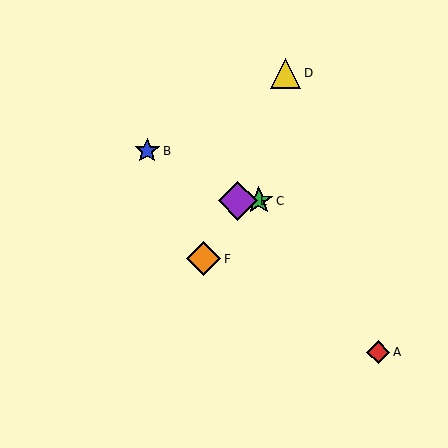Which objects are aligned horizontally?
Objects C, E are aligned horizontally.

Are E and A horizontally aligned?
No, E is at y≈201 and A is at y≈352.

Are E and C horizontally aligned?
Yes, both are at y≈201.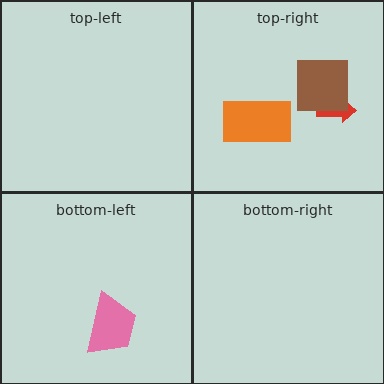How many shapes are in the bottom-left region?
1.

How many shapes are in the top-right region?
3.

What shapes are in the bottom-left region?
The pink trapezoid.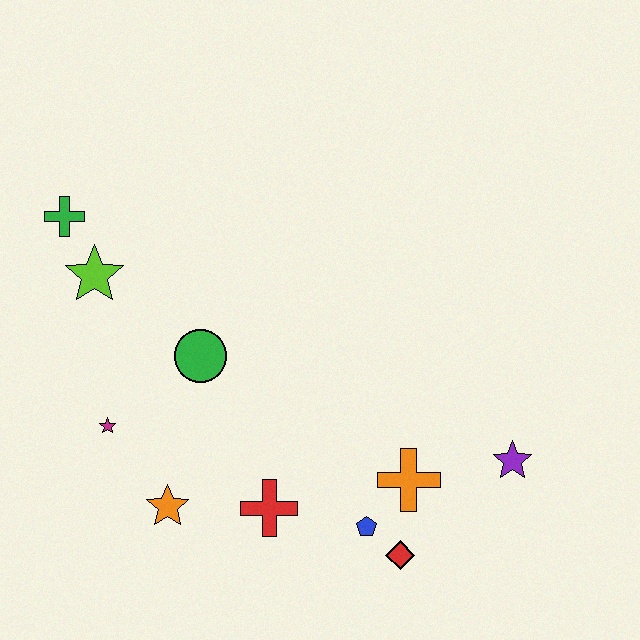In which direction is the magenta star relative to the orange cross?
The magenta star is to the left of the orange cross.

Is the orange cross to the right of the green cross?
Yes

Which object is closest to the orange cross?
The blue pentagon is closest to the orange cross.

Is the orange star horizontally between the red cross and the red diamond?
No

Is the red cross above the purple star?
No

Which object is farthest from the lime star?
The purple star is farthest from the lime star.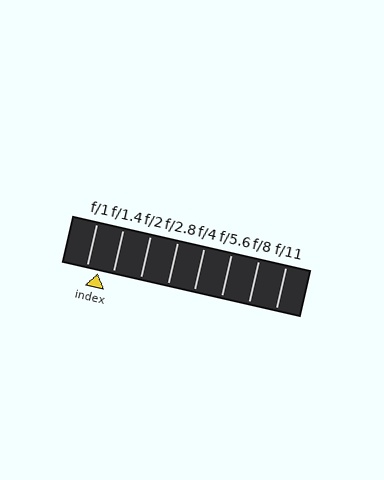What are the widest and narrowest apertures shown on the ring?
The widest aperture shown is f/1 and the narrowest is f/11.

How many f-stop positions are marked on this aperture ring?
There are 8 f-stop positions marked.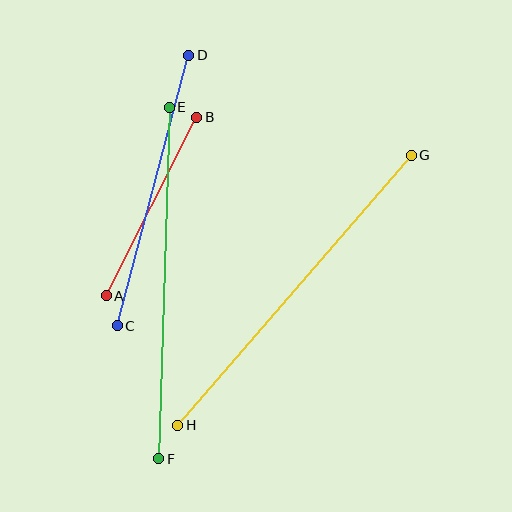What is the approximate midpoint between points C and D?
The midpoint is at approximately (153, 190) pixels.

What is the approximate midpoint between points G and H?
The midpoint is at approximately (294, 290) pixels.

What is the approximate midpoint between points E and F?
The midpoint is at approximately (164, 283) pixels.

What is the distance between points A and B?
The distance is approximately 200 pixels.